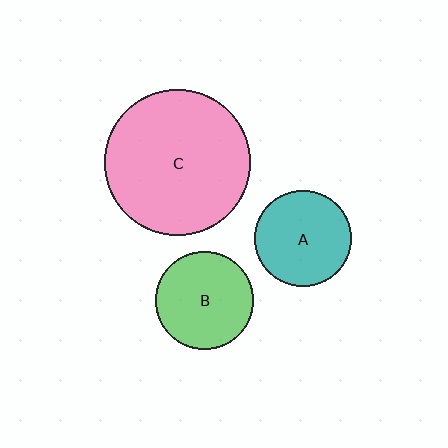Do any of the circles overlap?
No, none of the circles overlap.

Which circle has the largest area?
Circle C (pink).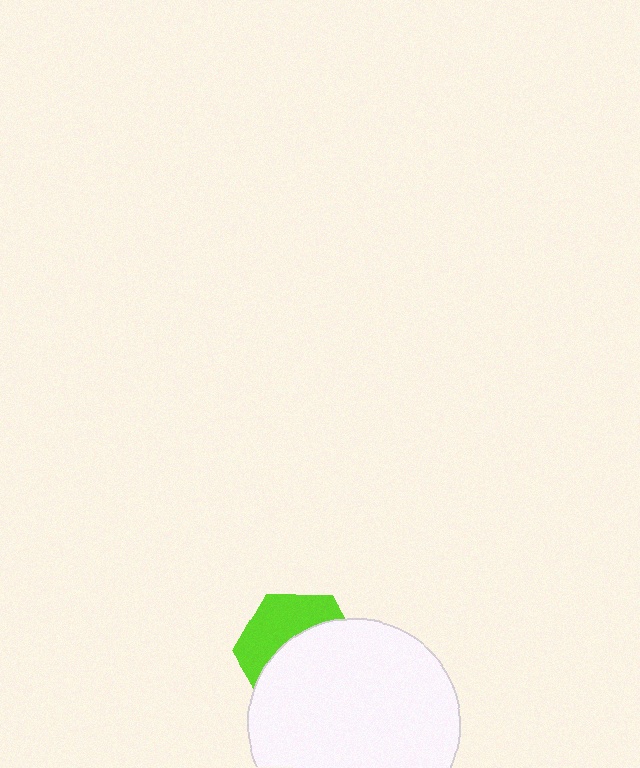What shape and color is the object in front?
The object in front is a white circle.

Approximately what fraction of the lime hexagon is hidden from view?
Roughly 60% of the lime hexagon is hidden behind the white circle.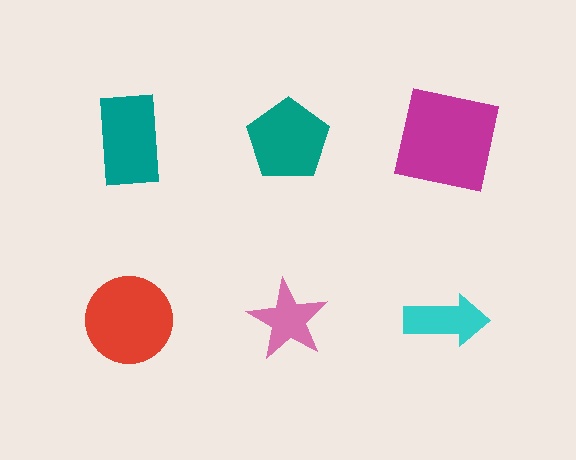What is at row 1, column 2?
A teal pentagon.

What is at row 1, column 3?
A magenta square.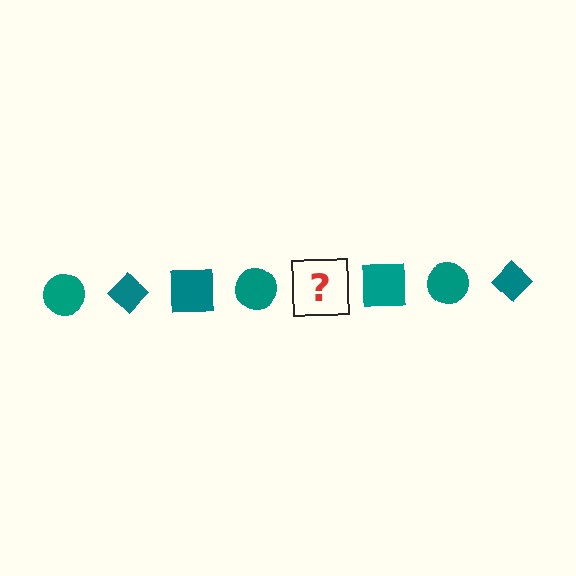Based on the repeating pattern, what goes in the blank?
The blank should be a teal diamond.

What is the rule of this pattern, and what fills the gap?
The rule is that the pattern cycles through circle, diamond, square shapes in teal. The gap should be filled with a teal diamond.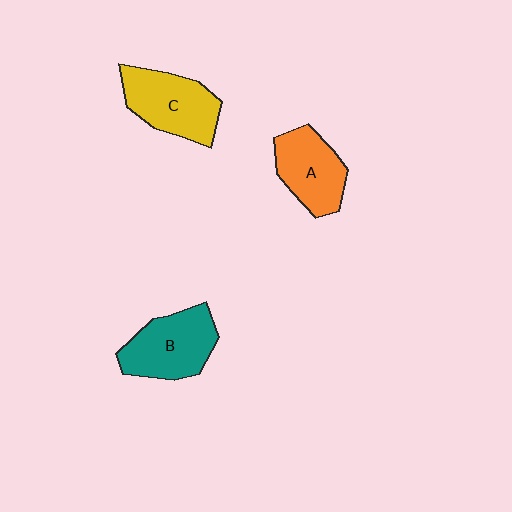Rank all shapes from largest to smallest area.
From largest to smallest: B (teal), C (yellow), A (orange).